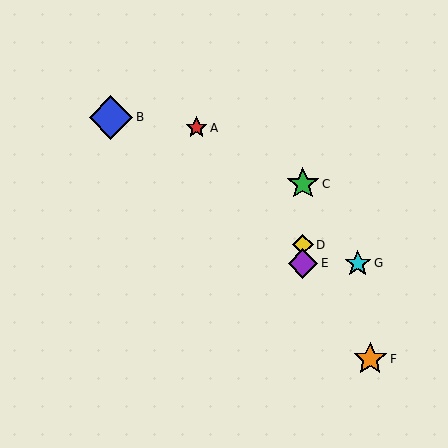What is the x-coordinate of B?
Object B is at x≈111.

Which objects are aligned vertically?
Objects C, D, E are aligned vertically.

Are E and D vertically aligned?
Yes, both are at x≈303.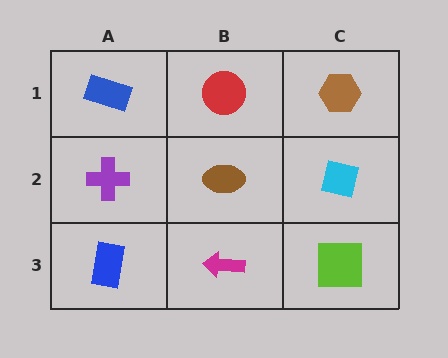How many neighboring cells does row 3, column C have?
2.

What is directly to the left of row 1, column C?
A red circle.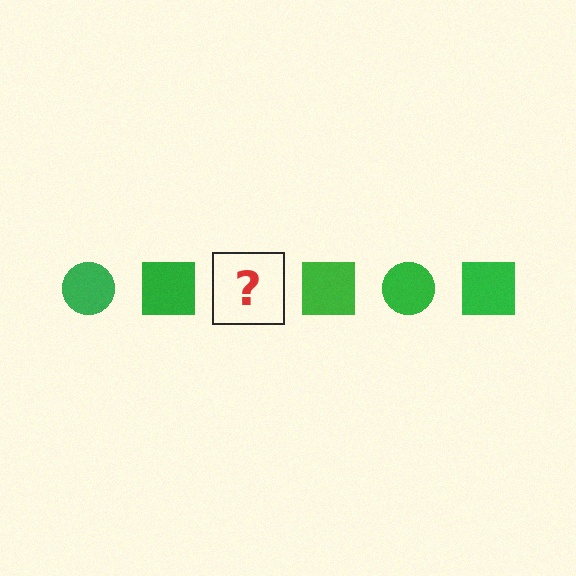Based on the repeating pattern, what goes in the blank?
The blank should be a green circle.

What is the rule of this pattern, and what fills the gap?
The rule is that the pattern cycles through circle, square shapes in green. The gap should be filled with a green circle.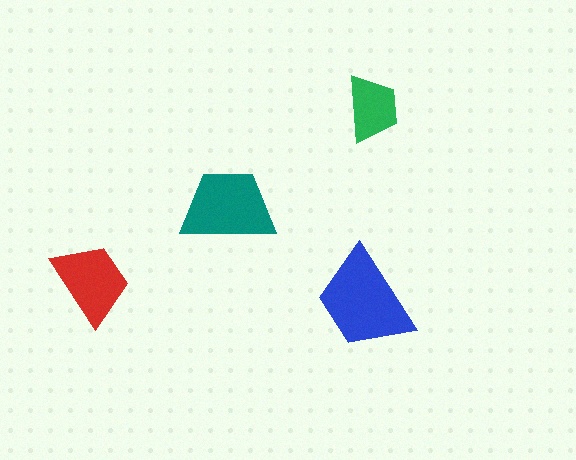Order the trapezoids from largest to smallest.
the blue one, the teal one, the red one, the green one.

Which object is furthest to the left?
The red trapezoid is leftmost.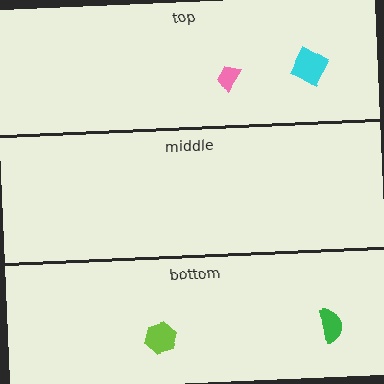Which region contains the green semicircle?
The bottom region.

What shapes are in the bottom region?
The lime hexagon, the green semicircle.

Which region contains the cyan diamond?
The top region.